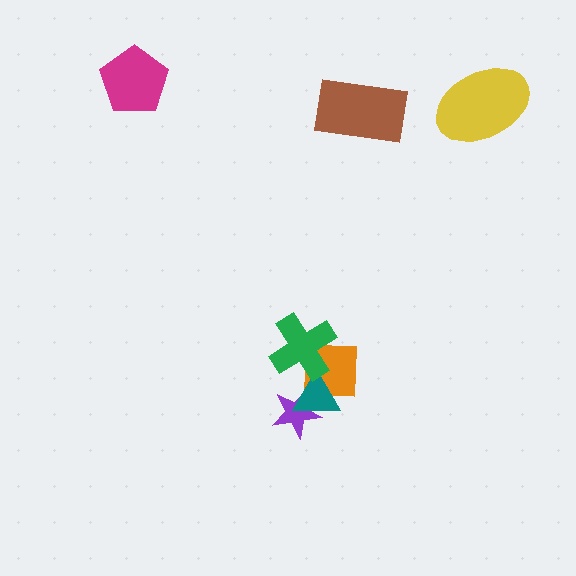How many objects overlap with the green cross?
2 objects overlap with the green cross.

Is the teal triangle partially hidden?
Yes, it is partially covered by another shape.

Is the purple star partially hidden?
Yes, it is partially covered by another shape.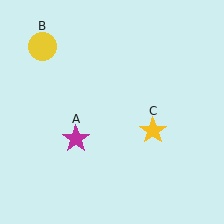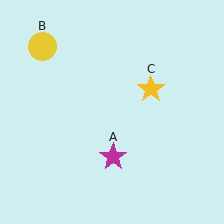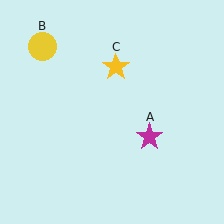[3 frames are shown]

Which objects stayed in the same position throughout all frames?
Yellow circle (object B) remained stationary.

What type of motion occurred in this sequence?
The magenta star (object A), yellow star (object C) rotated counterclockwise around the center of the scene.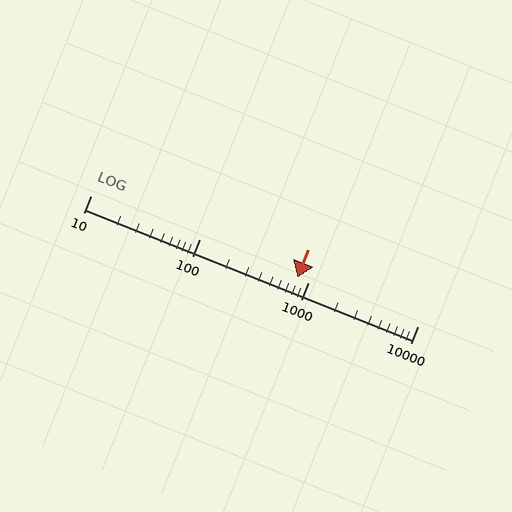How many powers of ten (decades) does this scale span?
The scale spans 3 decades, from 10 to 10000.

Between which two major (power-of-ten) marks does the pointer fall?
The pointer is between 100 and 1000.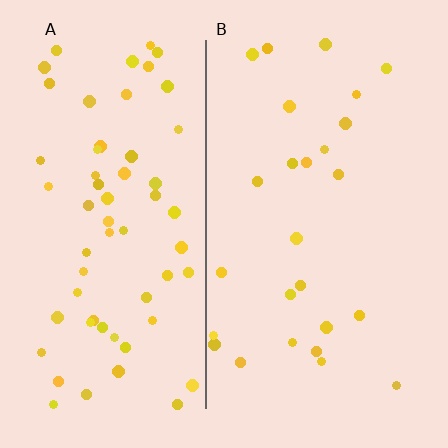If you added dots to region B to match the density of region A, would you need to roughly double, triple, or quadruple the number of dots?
Approximately double.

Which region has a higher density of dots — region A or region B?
A (the left).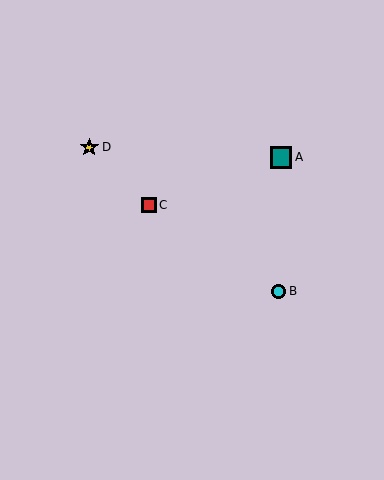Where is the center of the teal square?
The center of the teal square is at (281, 157).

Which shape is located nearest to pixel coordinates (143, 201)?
The red square (labeled C) at (149, 205) is nearest to that location.